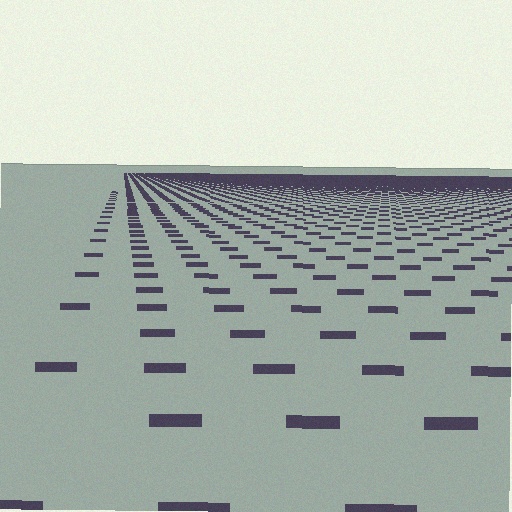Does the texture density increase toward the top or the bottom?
Density increases toward the top.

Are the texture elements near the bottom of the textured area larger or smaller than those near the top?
Larger. Near the bottom, elements are closer to the viewer and appear at a bigger on-screen size.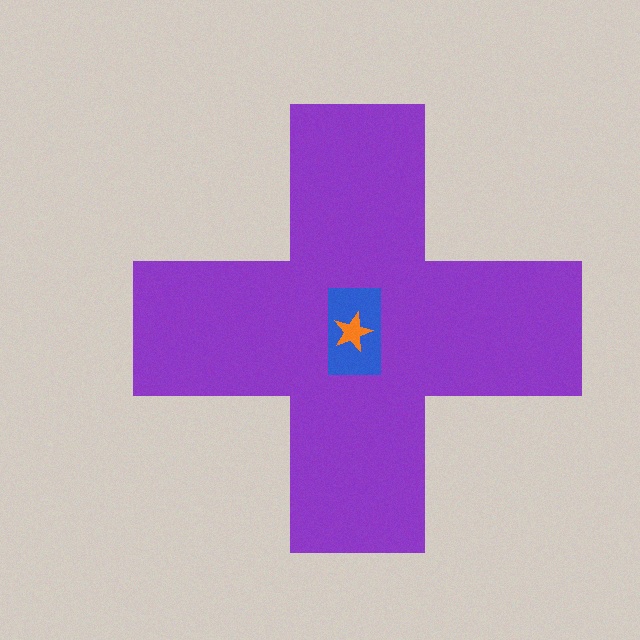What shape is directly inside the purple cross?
The blue rectangle.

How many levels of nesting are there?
3.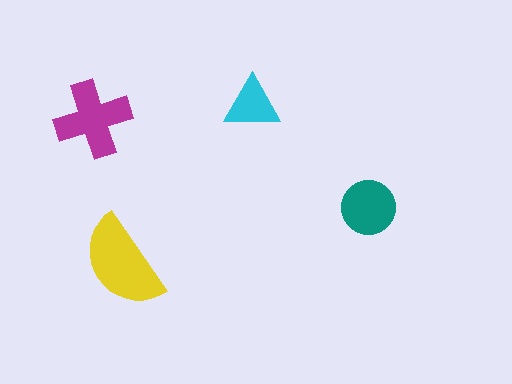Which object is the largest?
The yellow semicircle.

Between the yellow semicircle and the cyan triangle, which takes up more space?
The yellow semicircle.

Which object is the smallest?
The cyan triangle.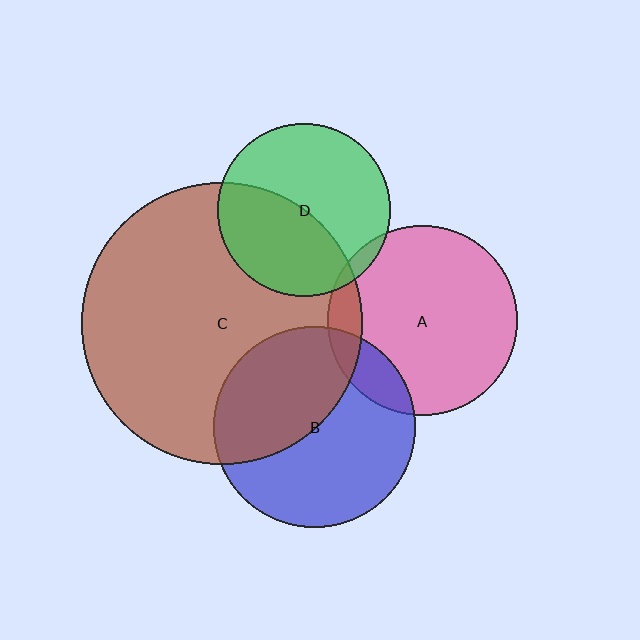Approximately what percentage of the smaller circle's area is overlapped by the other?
Approximately 45%.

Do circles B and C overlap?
Yes.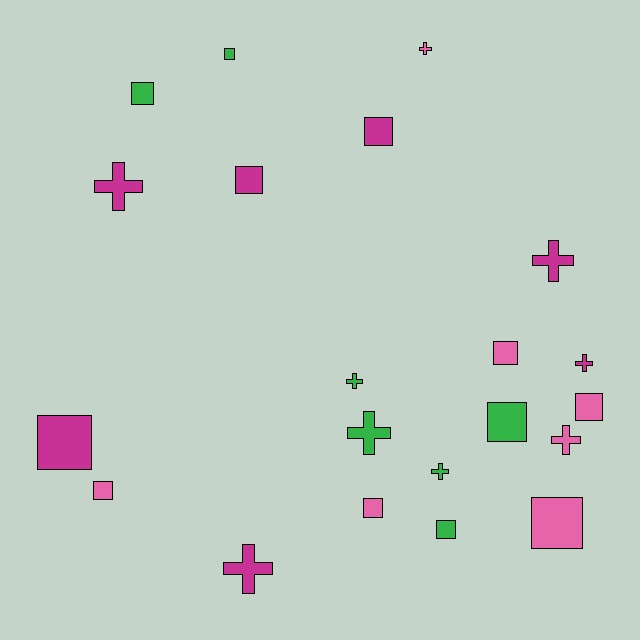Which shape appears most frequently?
Square, with 12 objects.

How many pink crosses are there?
There are 2 pink crosses.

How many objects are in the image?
There are 21 objects.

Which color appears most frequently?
Pink, with 7 objects.